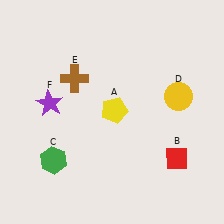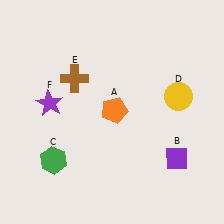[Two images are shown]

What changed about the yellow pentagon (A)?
In Image 1, A is yellow. In Image 2, it changed to orange.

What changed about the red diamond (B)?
In Image 1, B is red. In Image 2, it changed to purple.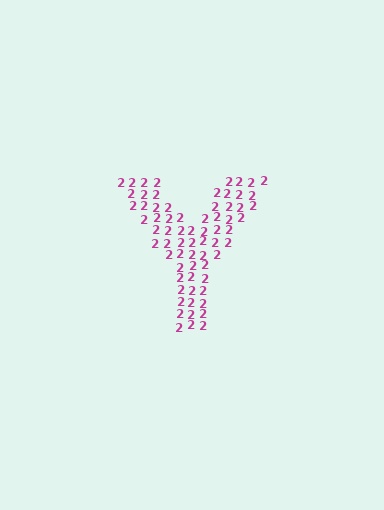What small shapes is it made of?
It is made of small digit 2's.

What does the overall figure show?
The overall figure shows the letter Y.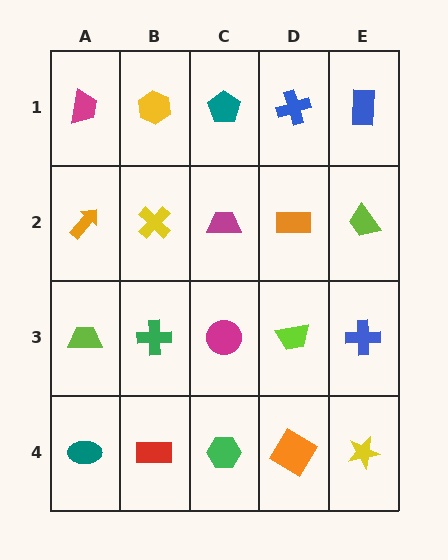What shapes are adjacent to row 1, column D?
An orange rectangle (row 2, column D), a teal pentagon (row 1, column C), a blue rectangle (row 1, column E).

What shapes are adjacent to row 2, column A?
A magenta trapezoid (row 1, column A), a lime trapezoid (row 3, column A), a yellow cross (row 2, column B).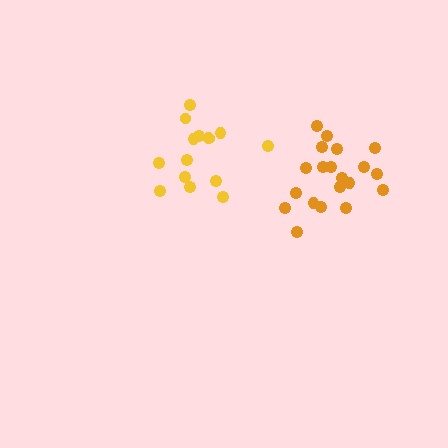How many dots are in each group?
Group 1: 20 dots, Group 2: 15 dots (35 total).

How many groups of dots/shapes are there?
There are 2 groups.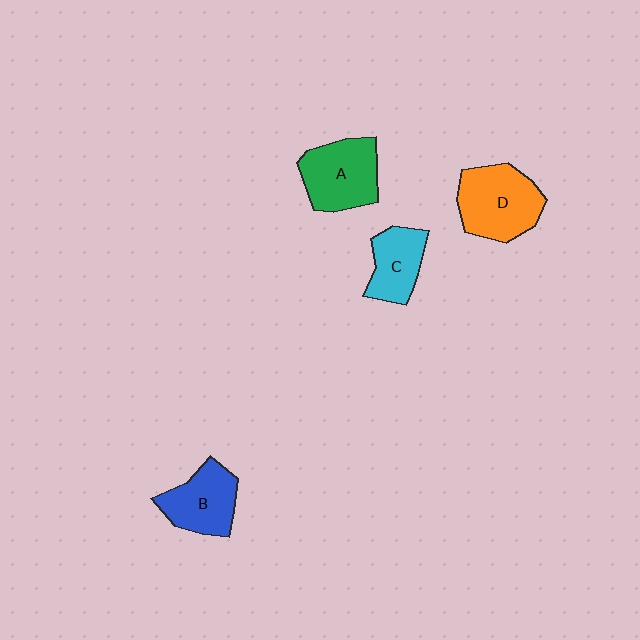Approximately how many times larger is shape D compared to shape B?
Approximately 1.3 times.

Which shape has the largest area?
Shape D (orange).